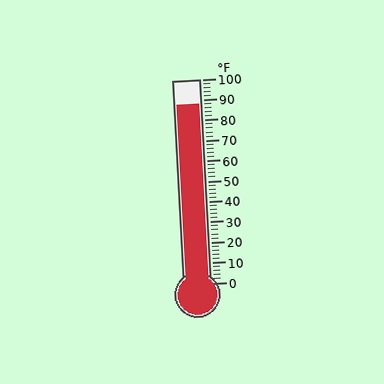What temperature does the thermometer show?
The thermometer shows approximately 88°F.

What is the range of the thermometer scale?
The thermometer scale ranges from 0°F to 100°F.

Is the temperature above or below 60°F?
The temperature is above 60°F.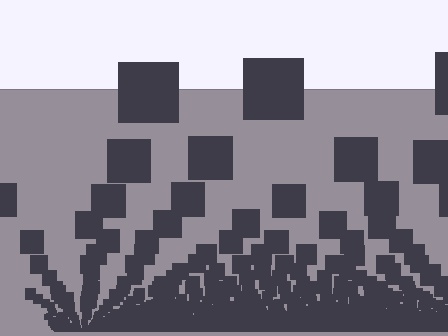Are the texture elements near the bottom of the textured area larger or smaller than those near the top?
Smaller. The gradient is inverted — elements near the bottom are smaller and denser.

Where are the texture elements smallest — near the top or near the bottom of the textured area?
Near the bottom.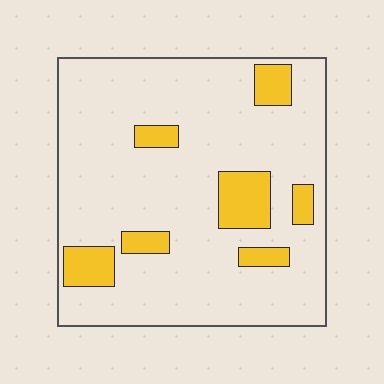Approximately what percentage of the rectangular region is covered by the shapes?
Approximately 15%.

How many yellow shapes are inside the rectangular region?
7.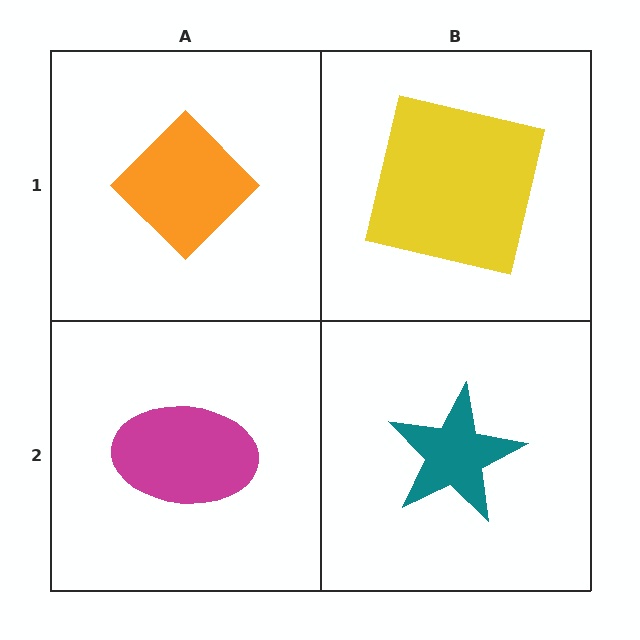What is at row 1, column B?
A yellow square.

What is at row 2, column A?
A magenta ellipse.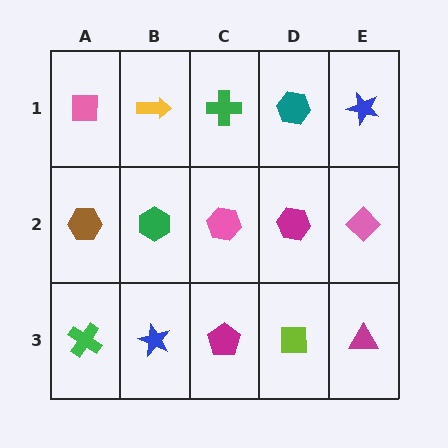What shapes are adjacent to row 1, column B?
A green hexagon (row 2, column B), a pink square (row 1, column A), a green cross (row 1, column C).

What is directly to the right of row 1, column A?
A yellow arrow.